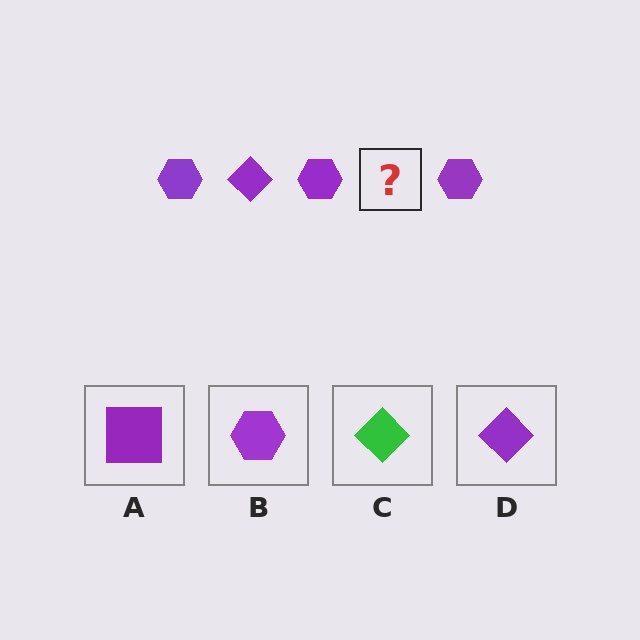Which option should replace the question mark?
Option D.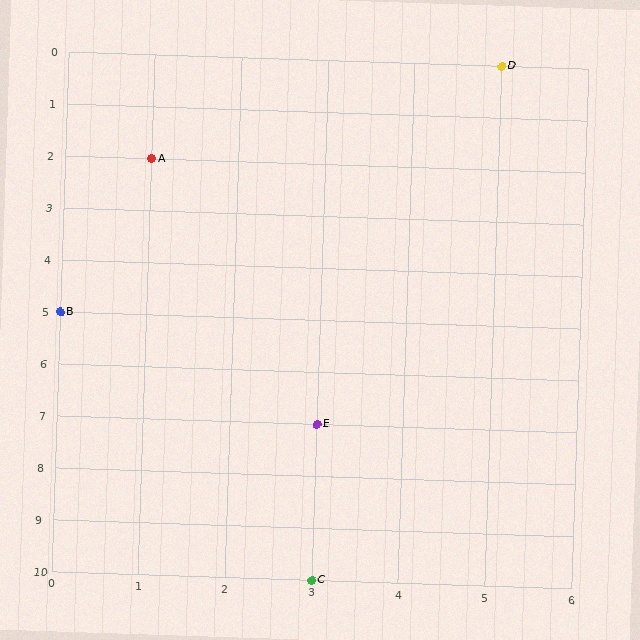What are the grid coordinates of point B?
Point B is at grid coordinates (0, 5).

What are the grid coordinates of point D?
Point D is at grid coordinates (5, 0).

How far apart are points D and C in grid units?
Points D and C are 2 columns and 10 rows apart (about 10.2 grid units diagonally).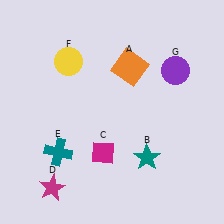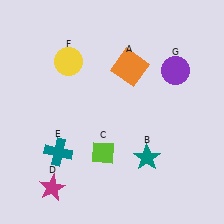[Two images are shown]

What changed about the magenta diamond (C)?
In Image 1, C is magenta. In Image 2, it changed to lime.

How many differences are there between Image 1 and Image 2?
There is 1 difference between the two images.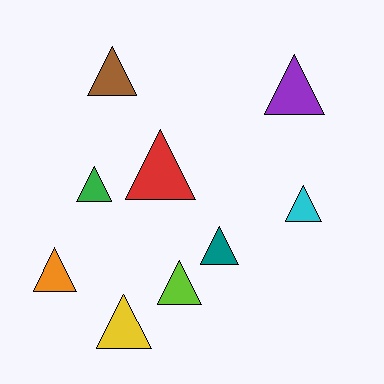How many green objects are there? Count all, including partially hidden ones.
There is 1 green object.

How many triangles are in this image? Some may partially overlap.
There are 9 triangles.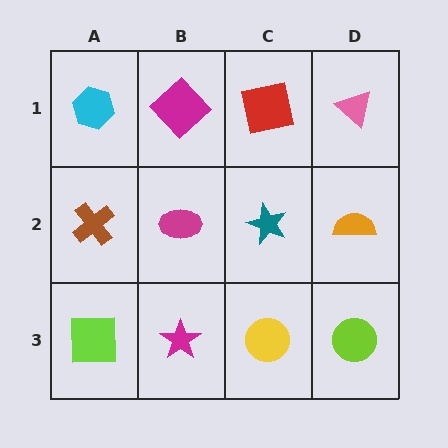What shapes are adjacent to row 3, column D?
An orange semicircle (row 2, column D), a yellow circle (row 3, column C).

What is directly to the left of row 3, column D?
A yellow circle.